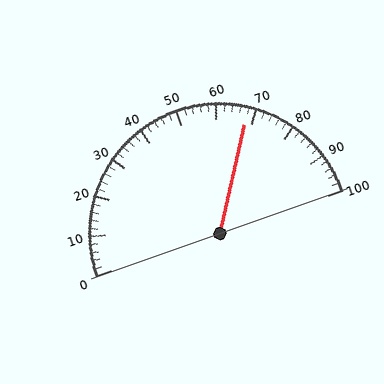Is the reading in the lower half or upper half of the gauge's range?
The reading is in the upper half of the range (0 to 100).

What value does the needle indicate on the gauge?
The needle indicates approximately 68.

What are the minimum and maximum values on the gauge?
The gauge ranges from 0 to 100.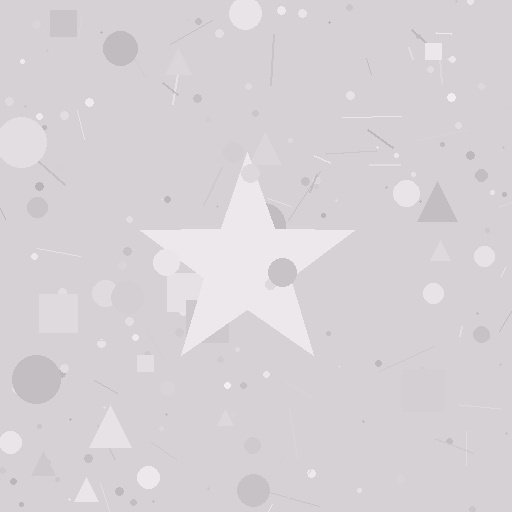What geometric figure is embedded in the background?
A star is embedded in the background.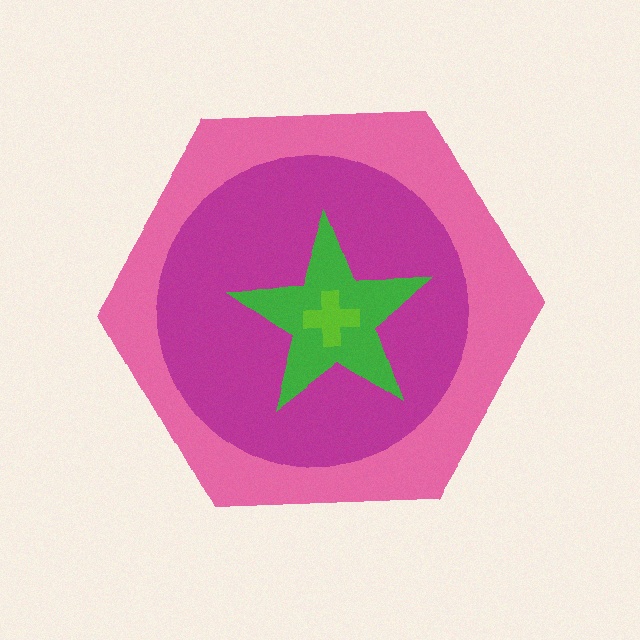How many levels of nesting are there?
4.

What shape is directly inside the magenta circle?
The green star.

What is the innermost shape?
The lime cross.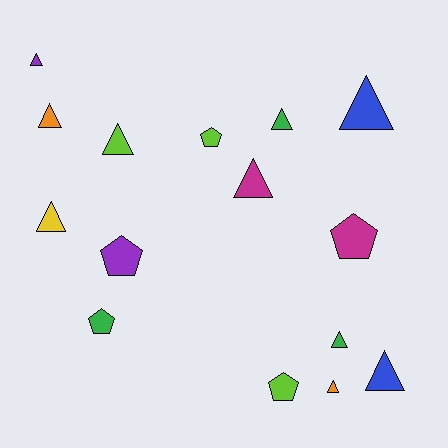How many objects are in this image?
There are 15 objects.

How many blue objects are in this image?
There are 2 blue objects.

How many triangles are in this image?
There are 10 triangles.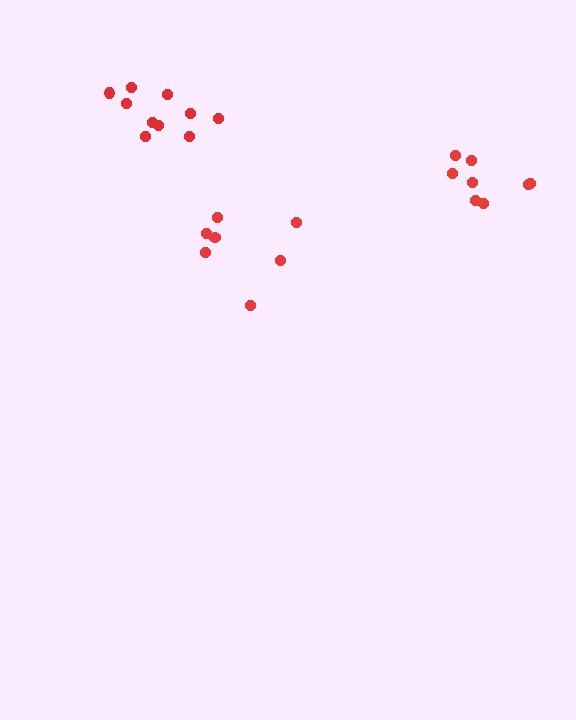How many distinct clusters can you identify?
There are 3 distinct clusters.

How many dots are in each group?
Group 1: 7 dots, Group 2: 10 dots, Group 3: 8 dots (25 total).